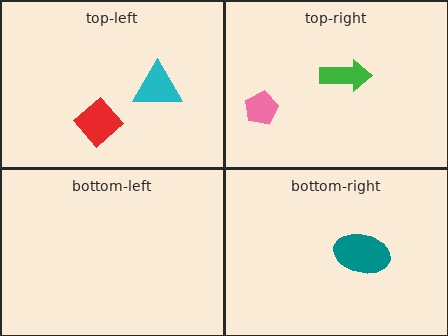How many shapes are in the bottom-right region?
1.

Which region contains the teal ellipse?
The bottom-right region.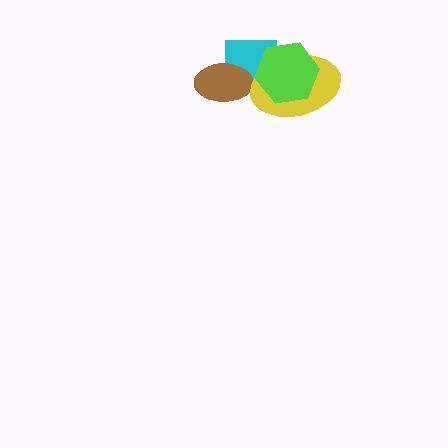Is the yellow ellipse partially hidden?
Yes, it is partially covered by another shape.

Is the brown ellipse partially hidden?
No, no other shape covers it.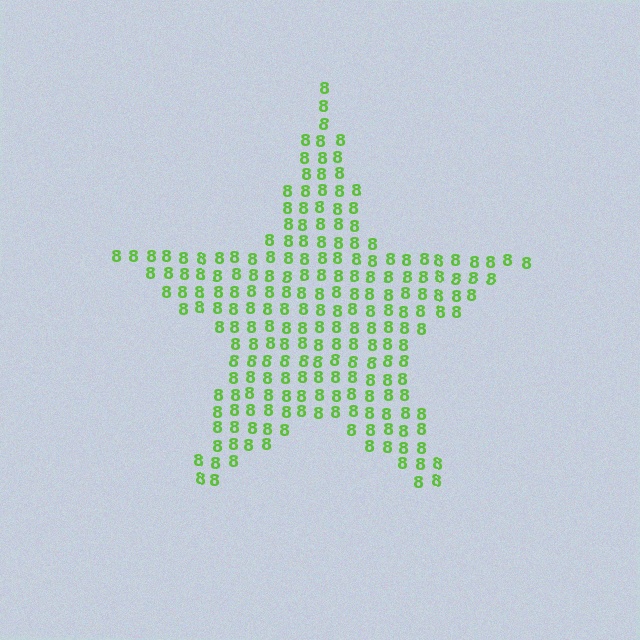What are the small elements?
The small elements are digit 8's.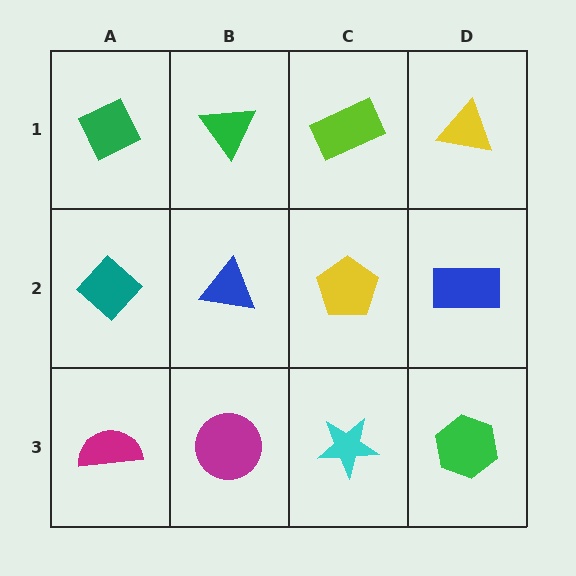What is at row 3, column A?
A magenta semicircle.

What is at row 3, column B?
A magenta circle.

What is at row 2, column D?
A blue rectangle.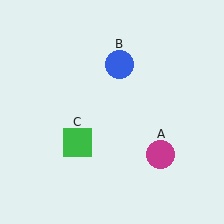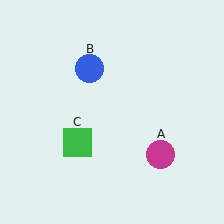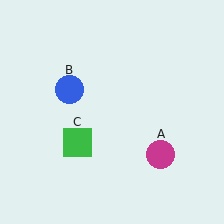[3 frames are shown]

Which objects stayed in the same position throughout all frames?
Magenta circle (object A) and green square (object C) remained stationary.